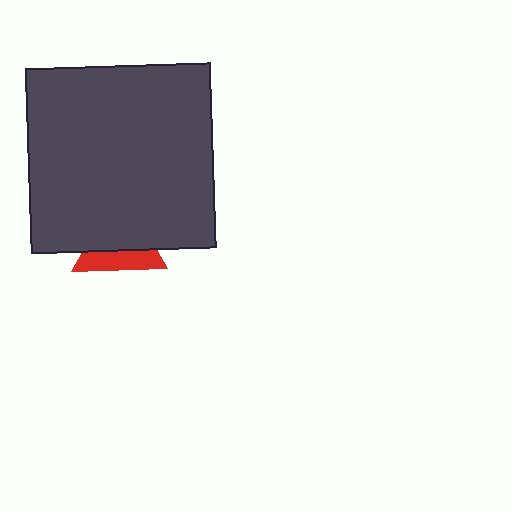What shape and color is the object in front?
The object in front is a dark gray square.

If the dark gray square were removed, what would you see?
You would see the complete red triangle.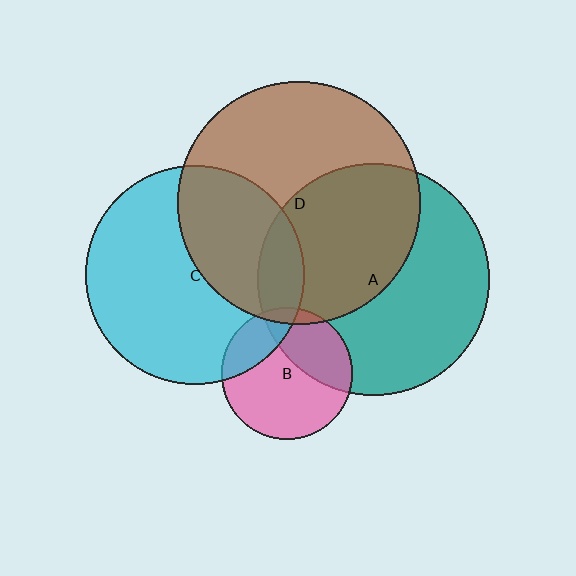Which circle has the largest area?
Circle D (brown).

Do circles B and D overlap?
Yes.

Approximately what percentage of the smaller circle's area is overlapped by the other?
Approximately 5%.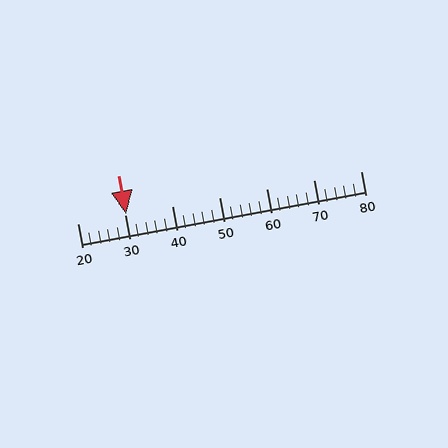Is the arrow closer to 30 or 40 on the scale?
The arrow is closer to 30.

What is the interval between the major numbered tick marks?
The major tick marks are spaced 10 units apart.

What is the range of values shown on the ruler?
The ruler shows values from 20 to 80.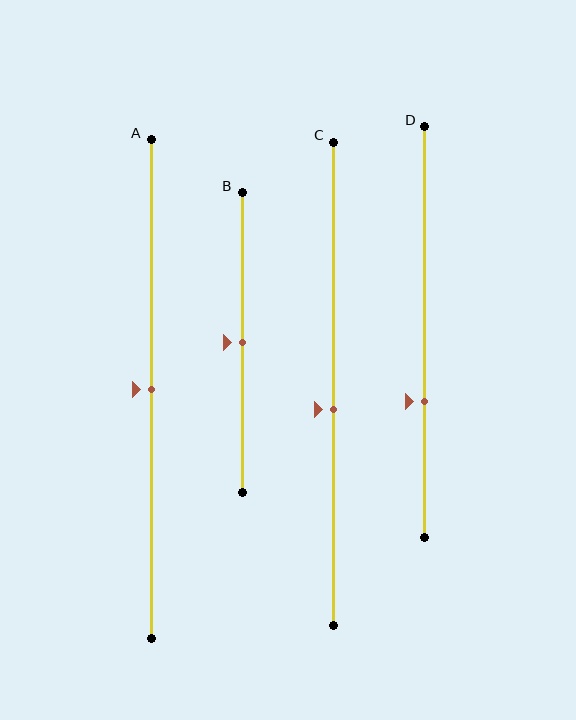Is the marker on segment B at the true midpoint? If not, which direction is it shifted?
Yes, the marker on segment B is at the true midpoint.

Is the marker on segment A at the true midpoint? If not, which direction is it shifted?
Yes, the marker on segment A is at the true midpoint.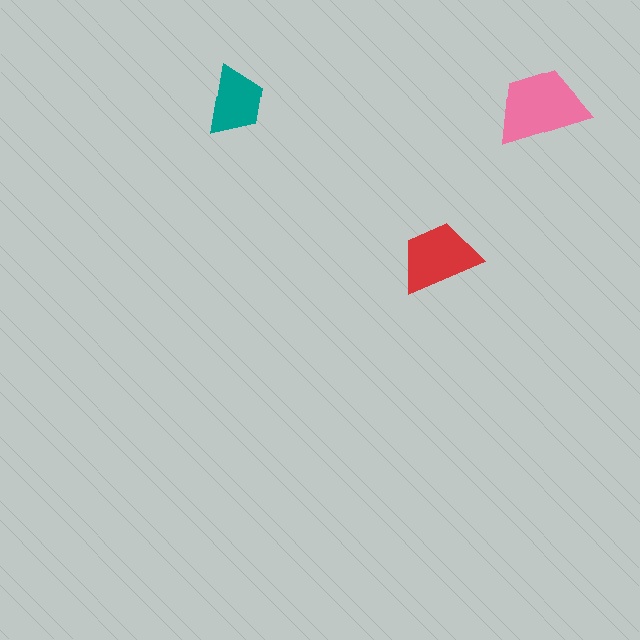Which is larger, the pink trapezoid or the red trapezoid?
The pink one.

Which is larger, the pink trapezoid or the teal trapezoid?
The pink one.